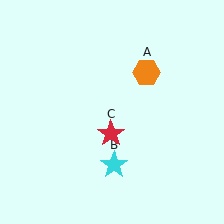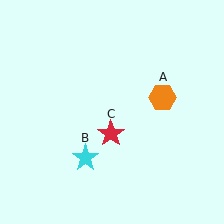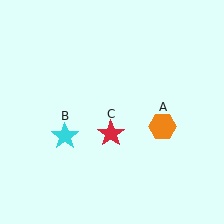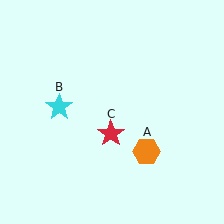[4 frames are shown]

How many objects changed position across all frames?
2 objects changed position: orange hexagon (object A), cyan star (object B).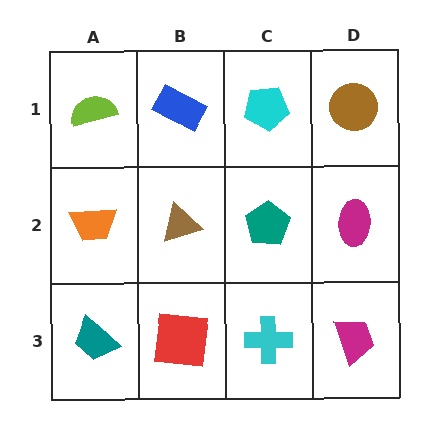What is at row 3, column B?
A red square.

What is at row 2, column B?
A brown triangle.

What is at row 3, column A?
A teal trapezoid.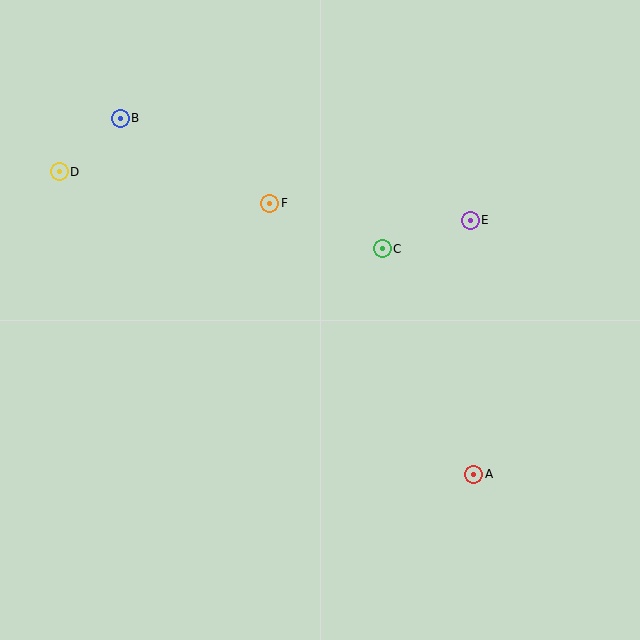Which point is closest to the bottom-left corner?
Point D is closest to the bottom-left corner.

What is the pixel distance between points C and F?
The distance between C and F is 121 pixels.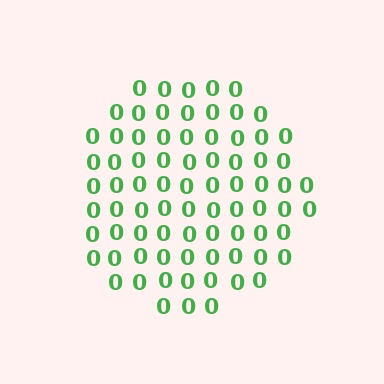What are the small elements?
The small elements are digit 0's.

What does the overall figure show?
The overall figure shows a circle.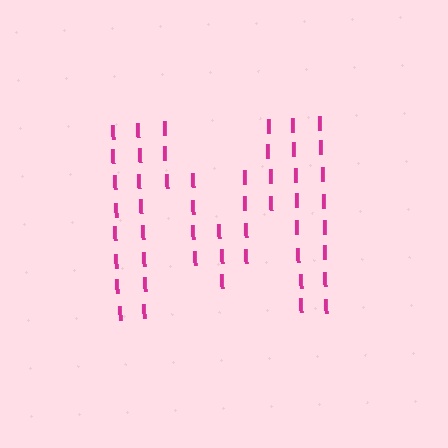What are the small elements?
The small elements are letter I's.